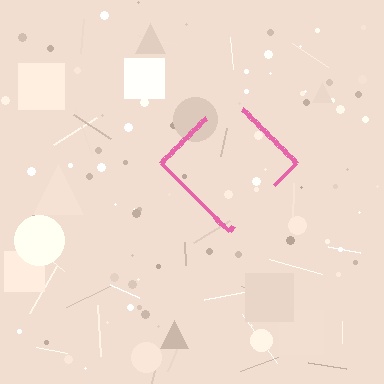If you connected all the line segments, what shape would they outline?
They would outline a diamond.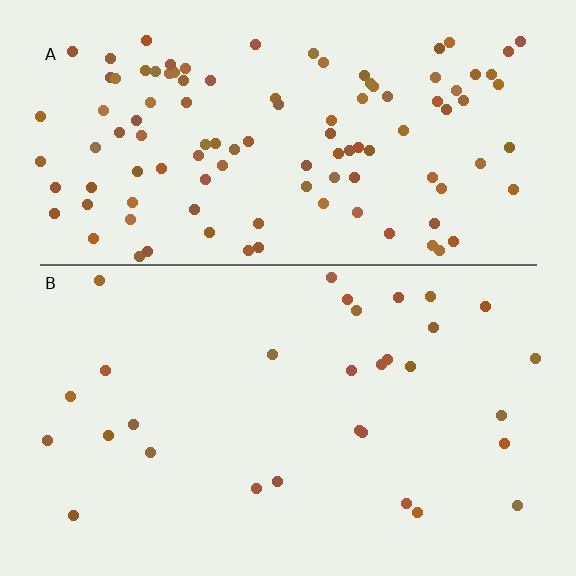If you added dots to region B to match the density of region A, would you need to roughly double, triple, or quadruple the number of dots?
Approximately quadruple.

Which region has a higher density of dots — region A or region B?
A (the top).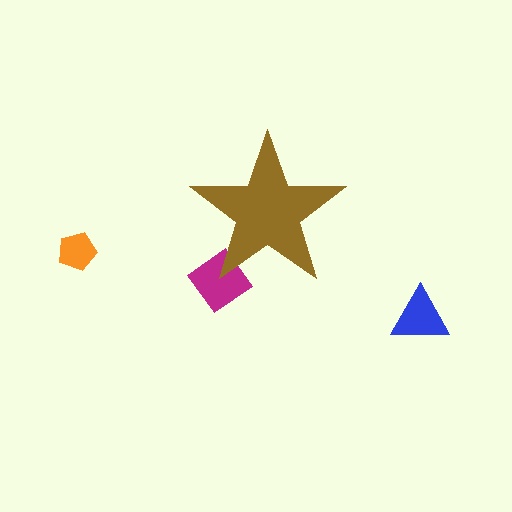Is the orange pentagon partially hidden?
No, the orange pentagon is fully visible.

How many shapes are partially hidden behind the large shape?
1 shape is partially hidden.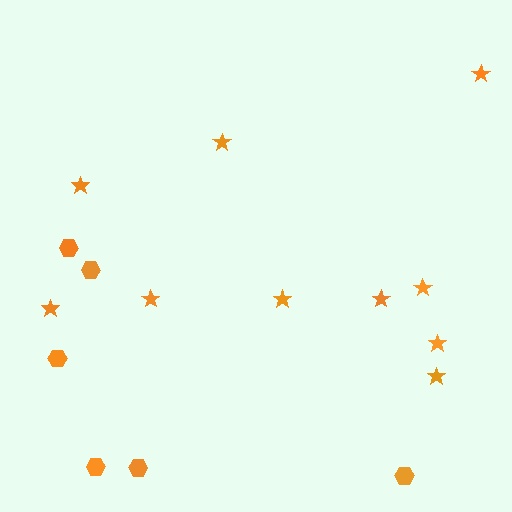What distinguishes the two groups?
There are 2 groups: one group of stars (10) and one group of hexagons (6).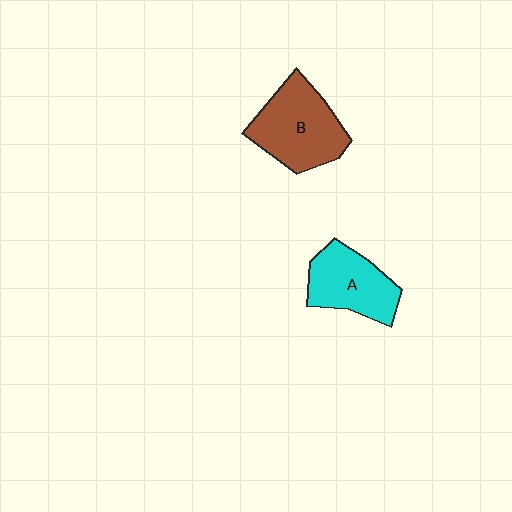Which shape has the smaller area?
Shape A (cyan).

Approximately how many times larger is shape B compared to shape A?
Approximately 1.2 times.